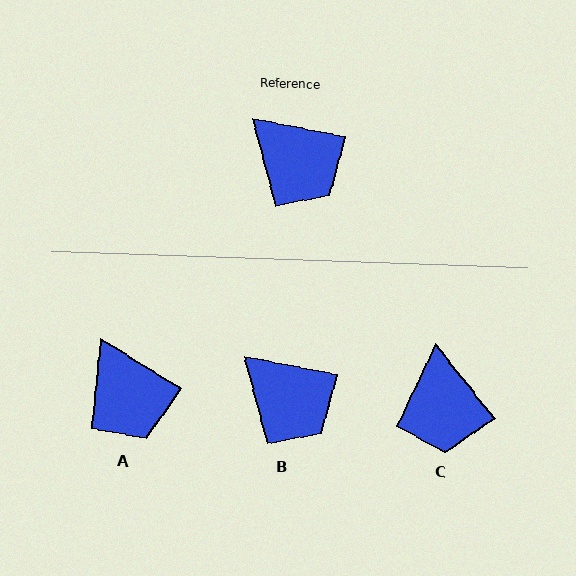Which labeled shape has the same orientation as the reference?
B.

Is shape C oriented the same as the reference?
No, it is off by about 40 degrees.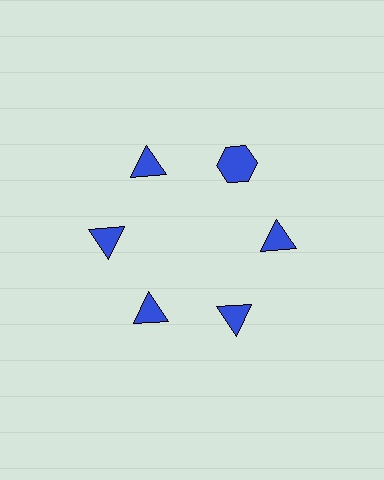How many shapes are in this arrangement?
There are 6 shapes arranged in a ring pattern.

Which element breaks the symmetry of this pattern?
The blue hexagon at roughly the 1 o'clock position breaks the symmetry. All other shapes are blue triangles.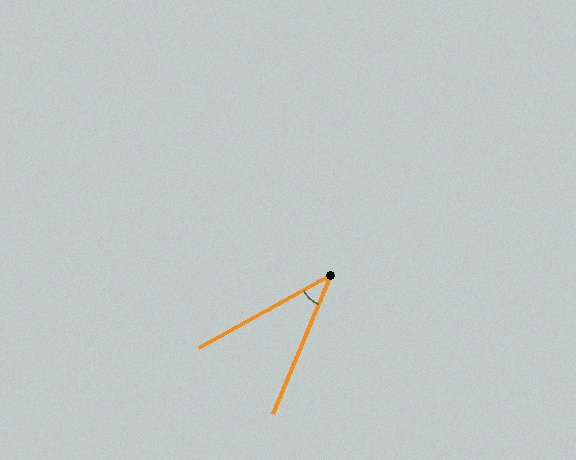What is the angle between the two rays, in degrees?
Approximately 38 degrees.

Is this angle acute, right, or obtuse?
It is acute.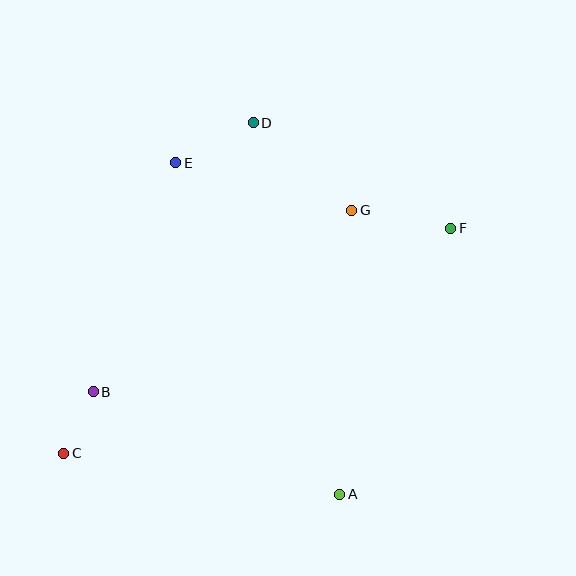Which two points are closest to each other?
Points B and C are closest to each other.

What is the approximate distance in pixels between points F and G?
The distance between F and G is approximately 100 pixels.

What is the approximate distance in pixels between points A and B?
The distance between A and B is approximately 267 pixels.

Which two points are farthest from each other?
Points C and F are farthest from each other.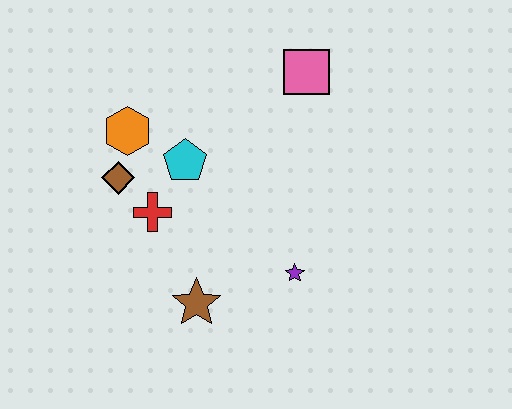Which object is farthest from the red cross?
The pink square is farthest from the red cross.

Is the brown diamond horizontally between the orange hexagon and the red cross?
No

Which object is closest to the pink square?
The cyan pentagon is closest to the pink square.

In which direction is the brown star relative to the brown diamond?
The brown star is below the brown diamond.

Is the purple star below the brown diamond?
Yes